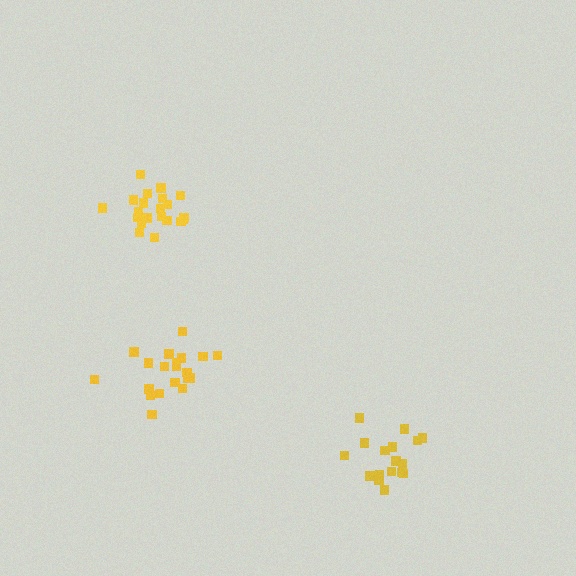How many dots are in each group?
Group 1: 17 dots, Group 2: 20 dots, Group 3: 21 dots (58 total).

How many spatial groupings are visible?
There are 3 spatial groupings.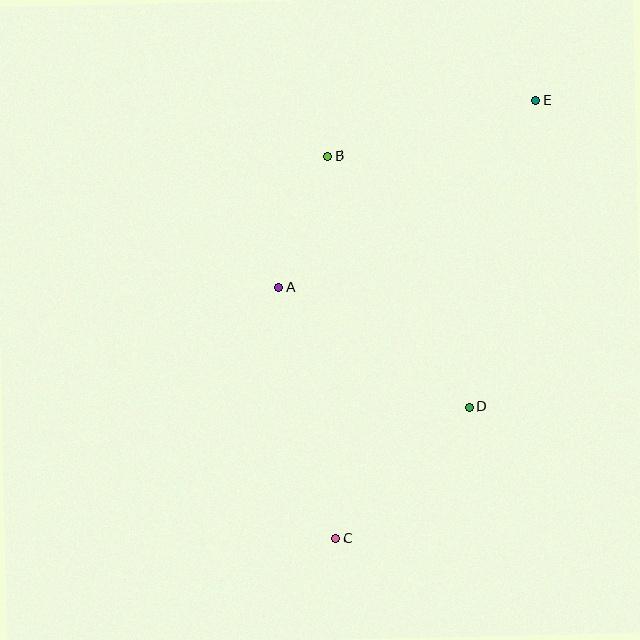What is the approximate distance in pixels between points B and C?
The distance between B and C is approximately 383 pixels.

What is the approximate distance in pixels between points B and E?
The distance between B and E is approximately 215 pixels.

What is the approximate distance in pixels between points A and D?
The distance between A and D is approximately 225 pixels.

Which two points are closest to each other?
Points A and B are closest to each other.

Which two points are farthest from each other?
Points C and E are farthest from each other.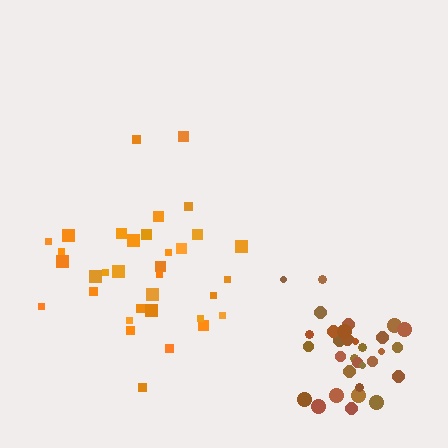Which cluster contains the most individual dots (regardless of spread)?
Orange (34).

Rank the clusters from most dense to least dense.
brown, orange.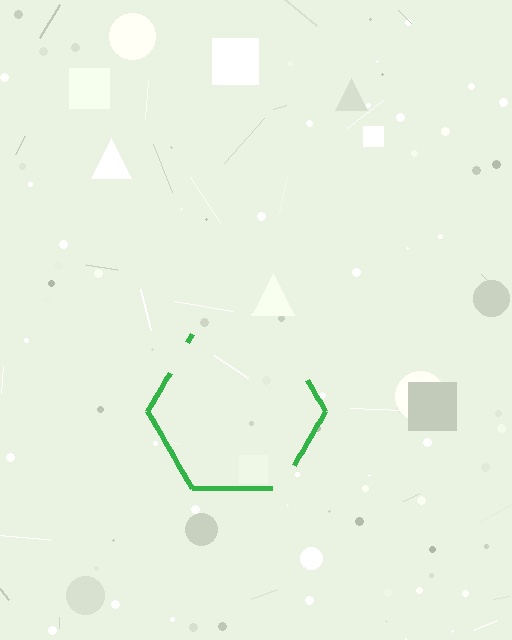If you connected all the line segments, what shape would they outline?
They would outline a hexagon.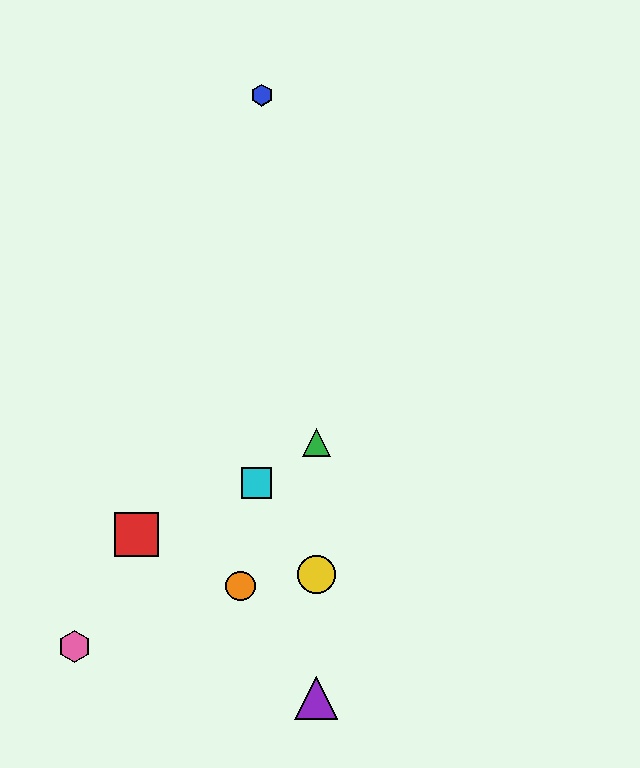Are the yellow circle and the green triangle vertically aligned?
Yes, both are at x≈316.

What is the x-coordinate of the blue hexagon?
The blue hexagon is at x≈262.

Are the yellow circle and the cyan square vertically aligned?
No, the yellow circle is at x≈316 and the cyan square is at x≈256.